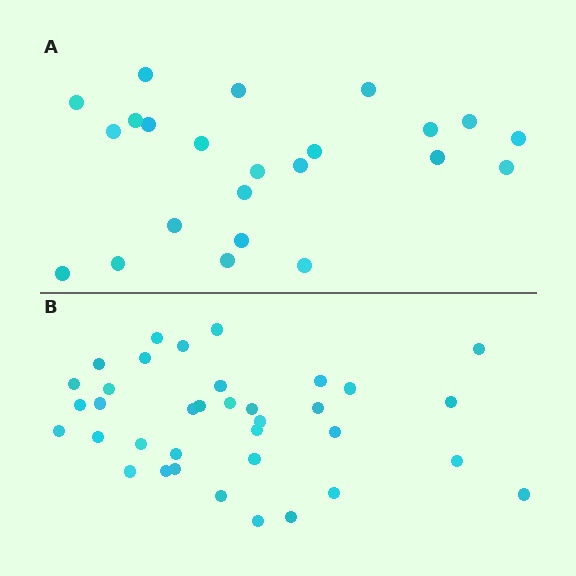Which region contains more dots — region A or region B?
Region B (the bottom region) has more dots.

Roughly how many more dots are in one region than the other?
Region B has approximately 15 more dots than region A.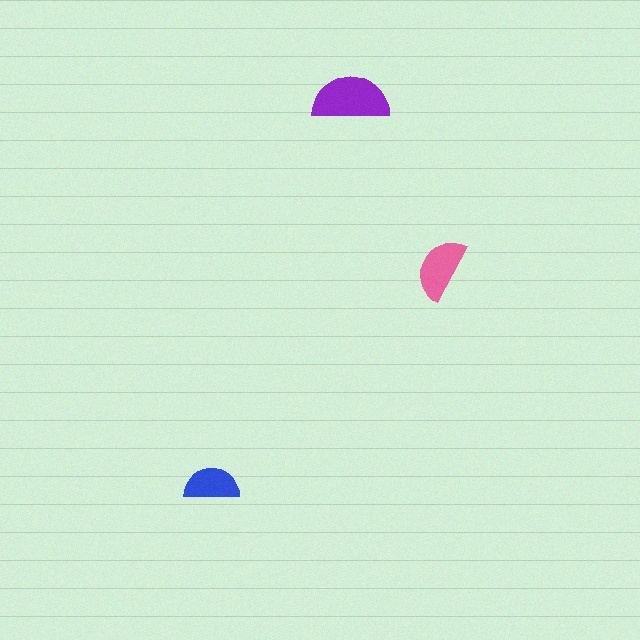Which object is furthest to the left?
The blue semicircle is leftmost.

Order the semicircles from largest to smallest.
the purple one, the pink one, the blue one.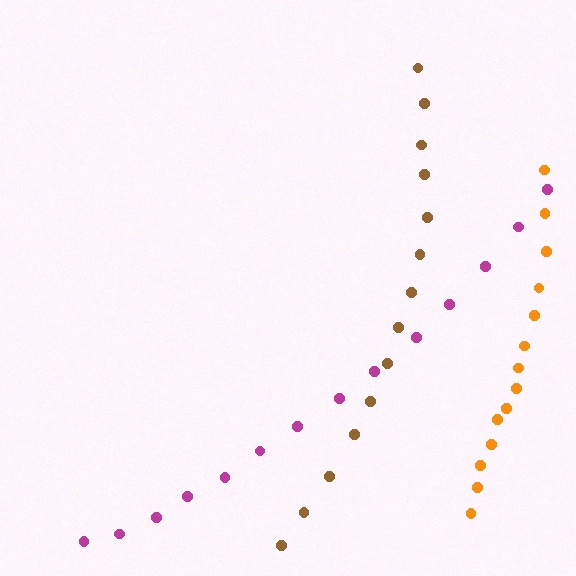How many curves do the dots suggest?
There are 3 distinct paths.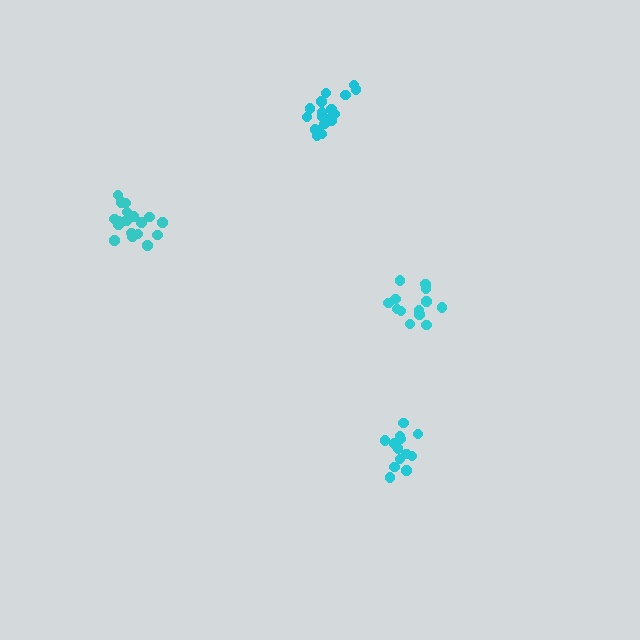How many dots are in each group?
Group 1: 13 dots, Group 2: 13 dots, Group 3: 19 dots, Group 4: 19 dots (64 total).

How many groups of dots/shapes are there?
There are 4 groups.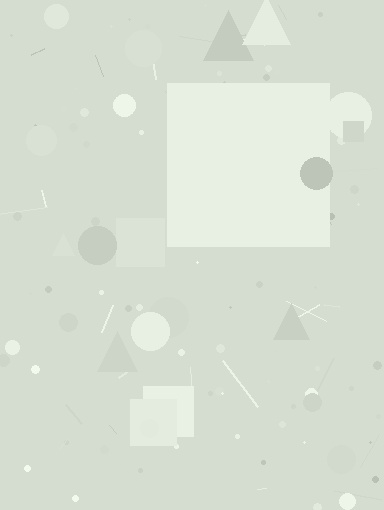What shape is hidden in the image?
A square is hidden in the image.